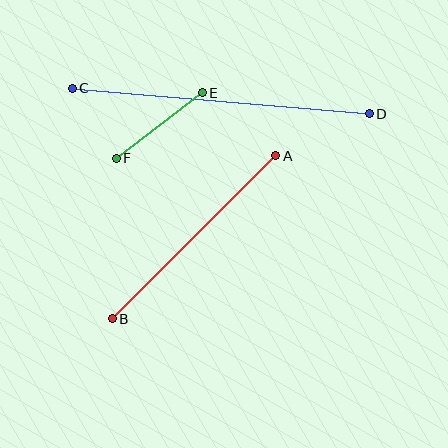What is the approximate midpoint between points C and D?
The midpoint is at approximately (221, 101) pixels.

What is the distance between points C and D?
The distance is approximately 298 pixels.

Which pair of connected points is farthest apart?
Points C and D are farthest apart.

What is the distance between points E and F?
The distance is approximately 108 pixels.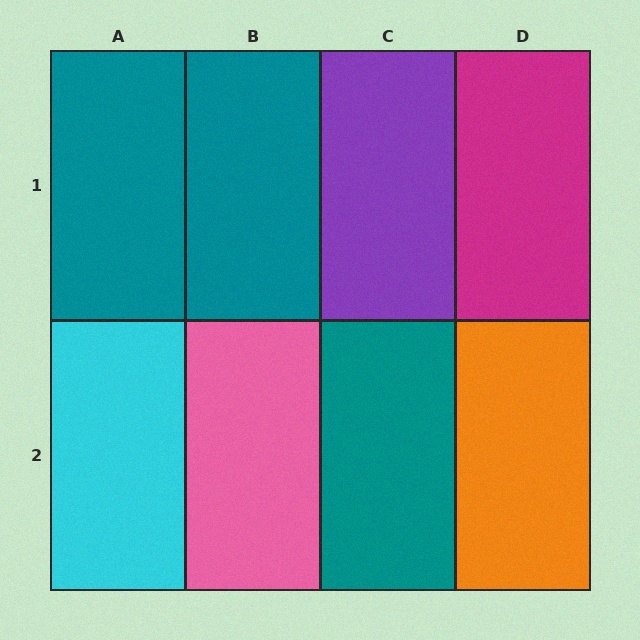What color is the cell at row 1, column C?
Purple.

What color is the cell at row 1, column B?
Teal.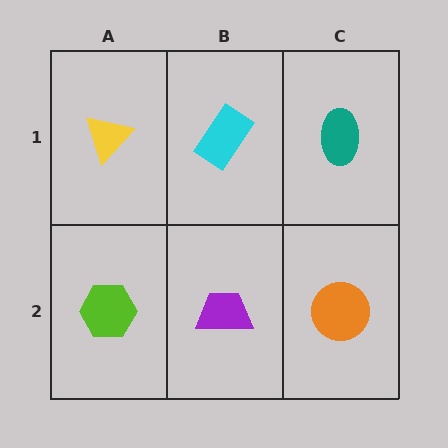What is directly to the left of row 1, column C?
A cyan rectangle.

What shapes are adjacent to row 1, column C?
An orange circle (row 2, column C), a cyan rectangle (row 1, column B).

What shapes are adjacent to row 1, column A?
A lime hexagon (row 2, column A), a cyan rectangle (row 1, column B).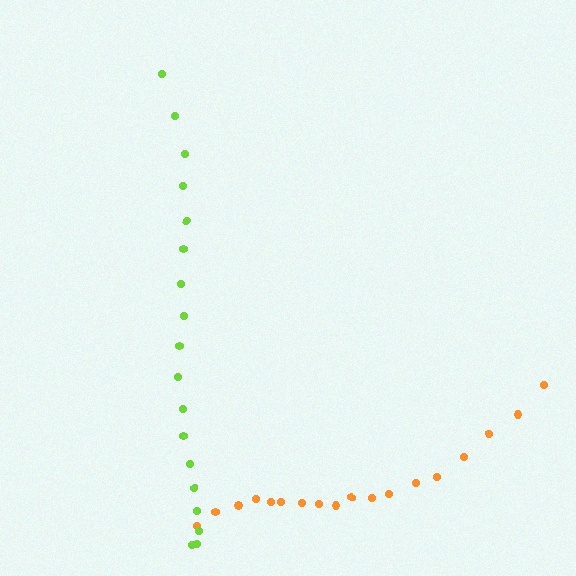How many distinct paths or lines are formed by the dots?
There are 2 distinct paths.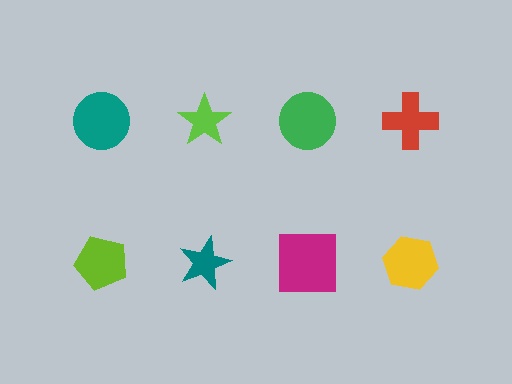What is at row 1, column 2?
A lime star.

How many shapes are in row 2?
4 shapes.